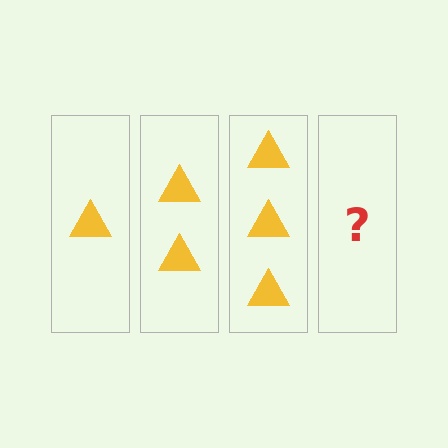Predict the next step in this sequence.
The next step is 4 triangles.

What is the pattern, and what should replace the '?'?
The pattern is that each step adds one more triangle. The '?' should be 4 triangles.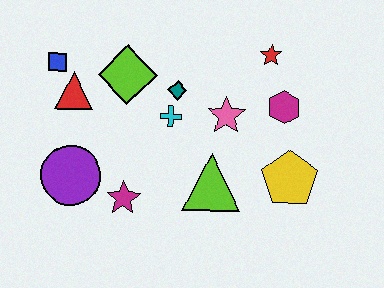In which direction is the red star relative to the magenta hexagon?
The red star is above the magenta hexagon.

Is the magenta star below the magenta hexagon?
Yes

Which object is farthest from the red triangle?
The yellow pentagon is farthest from the red triangle.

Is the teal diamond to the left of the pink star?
Yes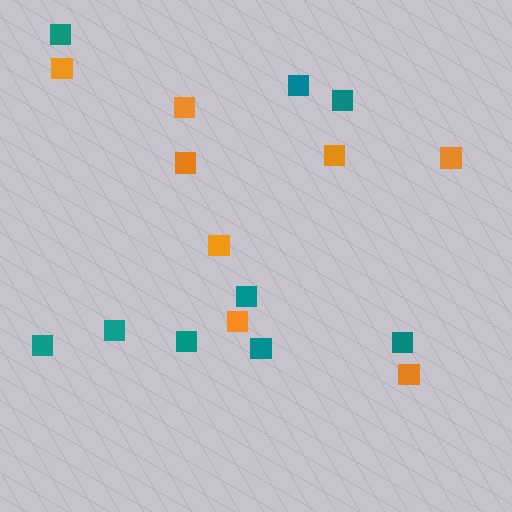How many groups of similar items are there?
There are 2 groups: one group of orange squares (8) and one group of teal squares (9).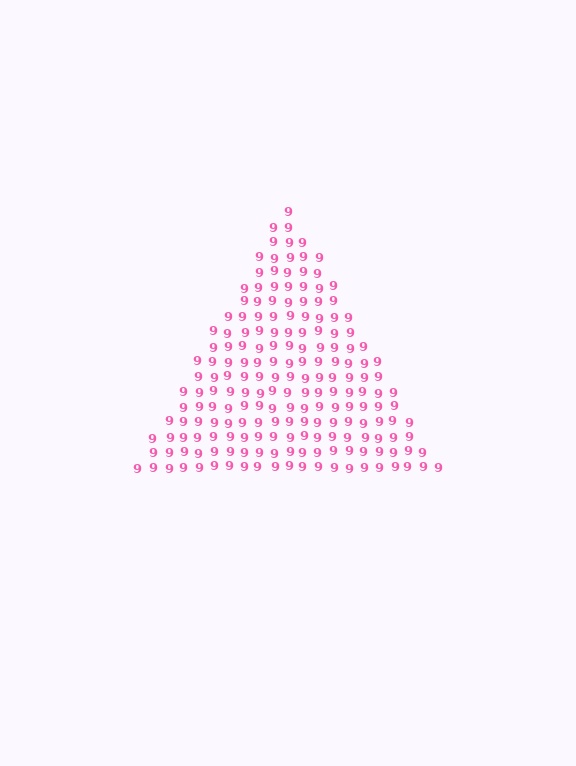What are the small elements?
The small elements are digit 9's.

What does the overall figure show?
The overall figure shows a triangle.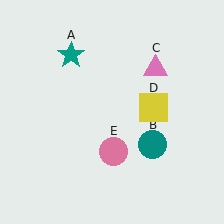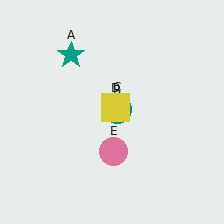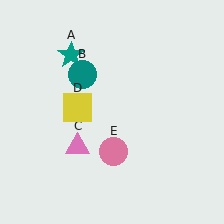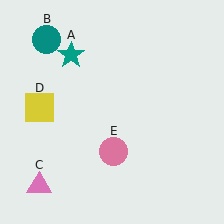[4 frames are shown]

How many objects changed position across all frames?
3 objects changed position: teal circle (object B), pink triangle (object C), yellow square (object D).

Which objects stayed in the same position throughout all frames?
Teal star (object A) and pink circle (object E) remained stationary.